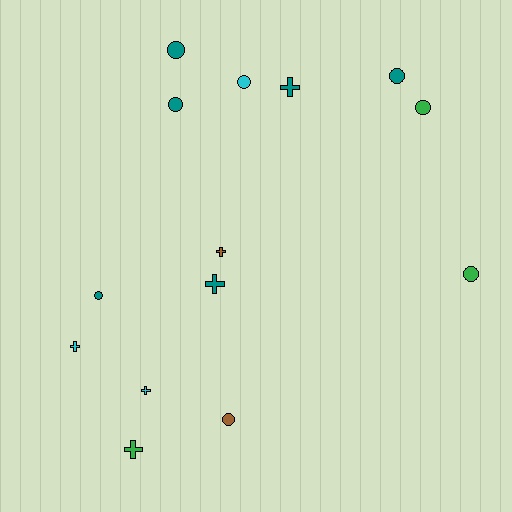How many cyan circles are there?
There is 1 cyan circle.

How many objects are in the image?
There are 14 objects.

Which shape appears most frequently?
Circle, with 8 objects.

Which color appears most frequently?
Teal, with 6 objects.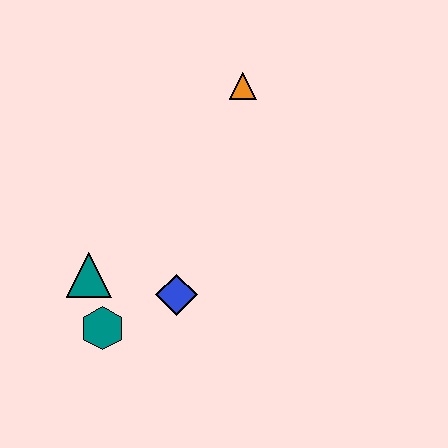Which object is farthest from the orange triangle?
The teal hexagon is farthest from the orange triangle.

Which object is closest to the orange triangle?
The blue diamond is closest to the orange triangle.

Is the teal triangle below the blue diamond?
No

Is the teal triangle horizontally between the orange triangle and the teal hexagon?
No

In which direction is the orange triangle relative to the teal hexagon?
The orange triangle is above the teal hexagon.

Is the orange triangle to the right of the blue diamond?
Yes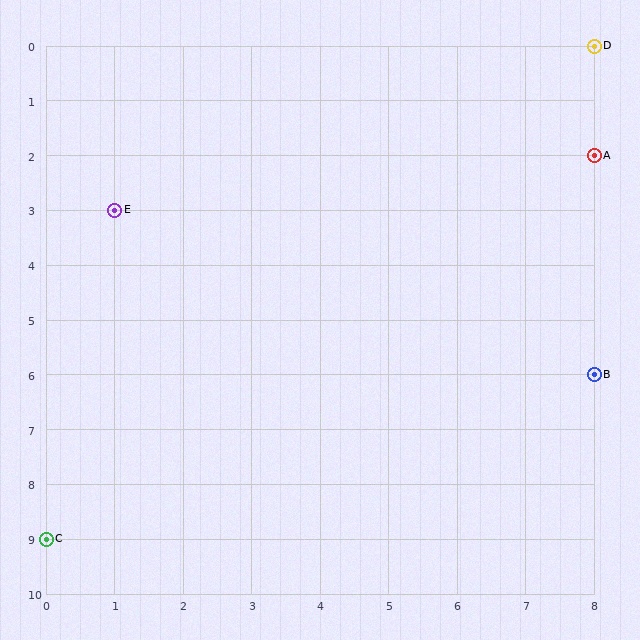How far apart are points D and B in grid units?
Points D and B are 6 rows apart.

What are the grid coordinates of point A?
Point A is at grid coordinates (8, 2).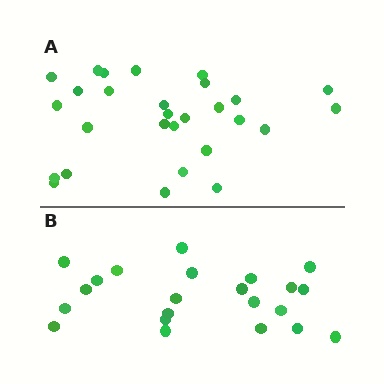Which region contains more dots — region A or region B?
Region A (the top region) has more dots.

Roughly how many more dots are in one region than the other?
Region A has about 6 more dots than region B.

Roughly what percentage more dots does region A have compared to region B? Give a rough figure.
About 25% more.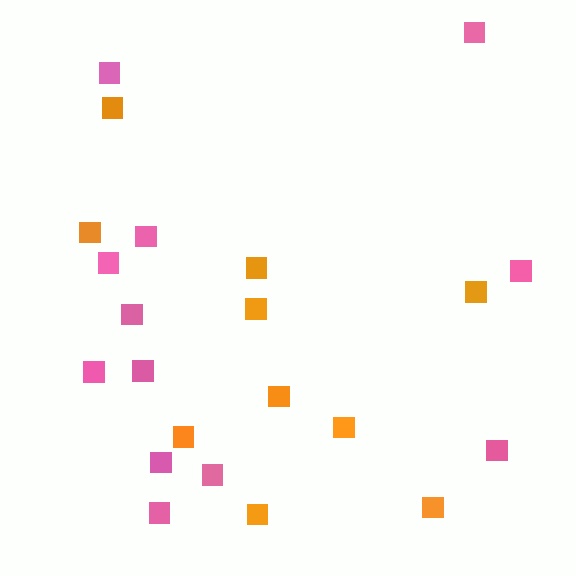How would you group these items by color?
There are 2 groups: one group of pink squares (12) and one group of orange squares (10).